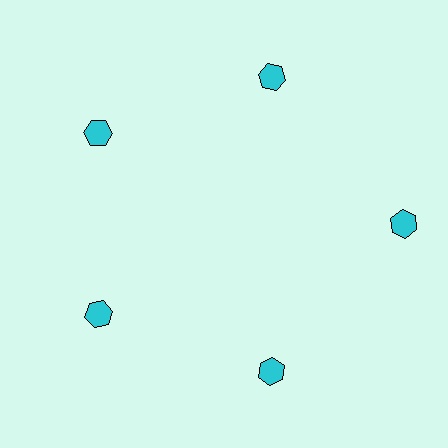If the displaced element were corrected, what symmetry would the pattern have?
It would have 5-fold rotational symmetry — the pattern would map onto itself every 72 degrees.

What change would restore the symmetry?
The symmetry would be restored by moving it inward, back onto the ring so that all 5 hexagons sit at equal angles and equal distance from the center.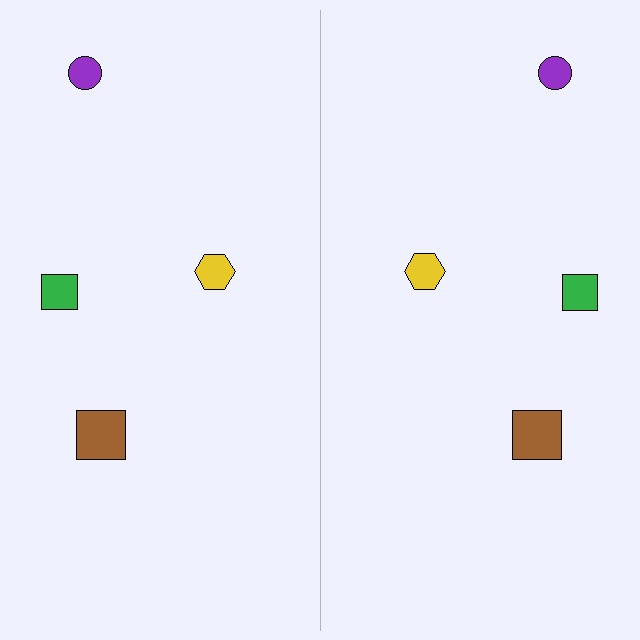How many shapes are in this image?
There are 8 shapes in this image.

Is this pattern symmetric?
Yes, this pattern has bilateral (reflection) symmetry.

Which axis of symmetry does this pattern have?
The pattern has a vertical axis of symmetry running through the center of the image.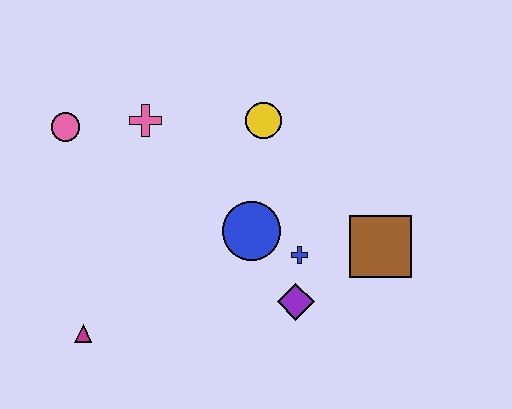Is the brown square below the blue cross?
No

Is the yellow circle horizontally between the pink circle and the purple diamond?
Yes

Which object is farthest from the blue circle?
The pink circle is farthest from the blue circle.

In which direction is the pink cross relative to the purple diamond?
The pink cross is above the purple diamond.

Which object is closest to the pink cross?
The pink circle is closest to the pink cross.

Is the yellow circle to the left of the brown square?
Yes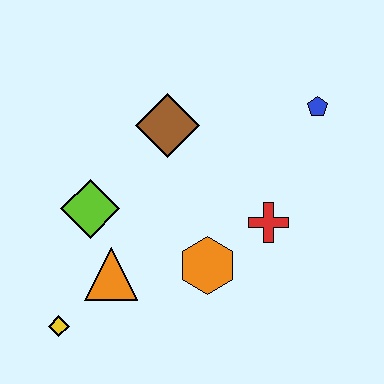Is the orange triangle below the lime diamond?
Yes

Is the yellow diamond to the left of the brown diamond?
Yes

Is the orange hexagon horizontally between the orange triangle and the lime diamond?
No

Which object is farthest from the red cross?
The yellow diamond is farthest from the red cross.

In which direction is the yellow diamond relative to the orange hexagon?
The yellow diamond is to the left of the orange hexagon.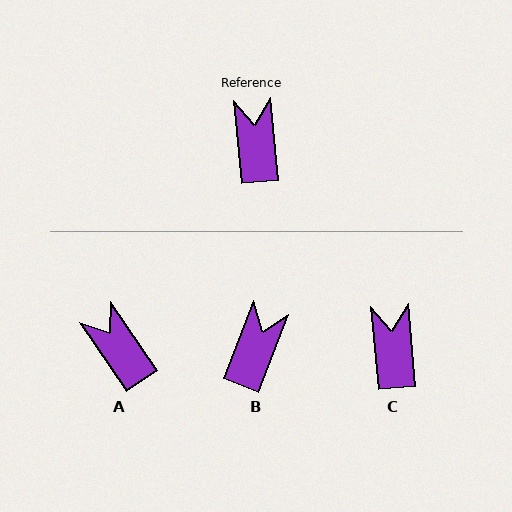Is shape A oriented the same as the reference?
No, it is off by about 29 degrees.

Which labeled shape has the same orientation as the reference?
C.